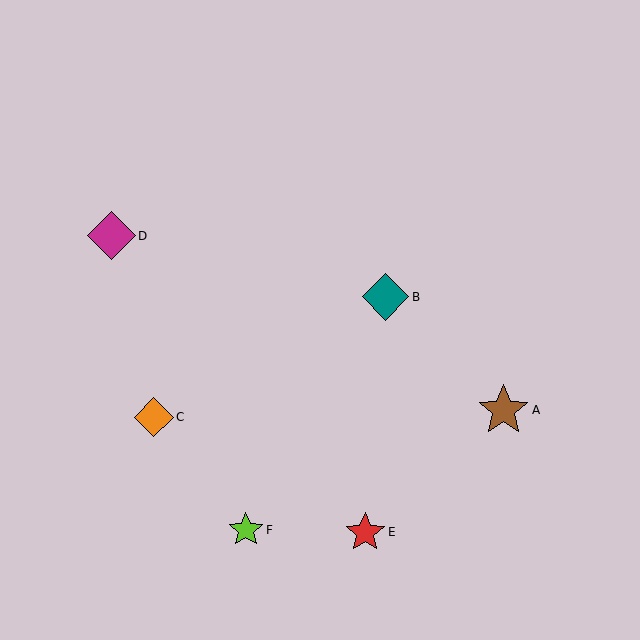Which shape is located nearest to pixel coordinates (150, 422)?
The orange diamond (labeled C) at (154, 417) is nearest to that location.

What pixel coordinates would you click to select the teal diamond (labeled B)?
Click at (386, 297) to select the teal diamond B.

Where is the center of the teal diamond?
The center of the teal diamond is at (386, 297).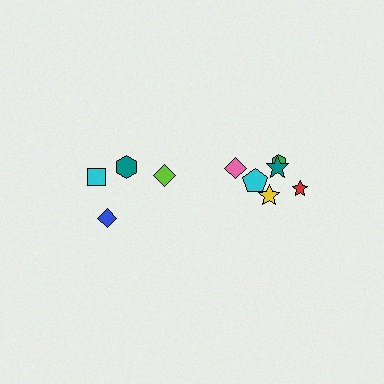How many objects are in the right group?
There are 6 objects.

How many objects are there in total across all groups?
There are 10 objects.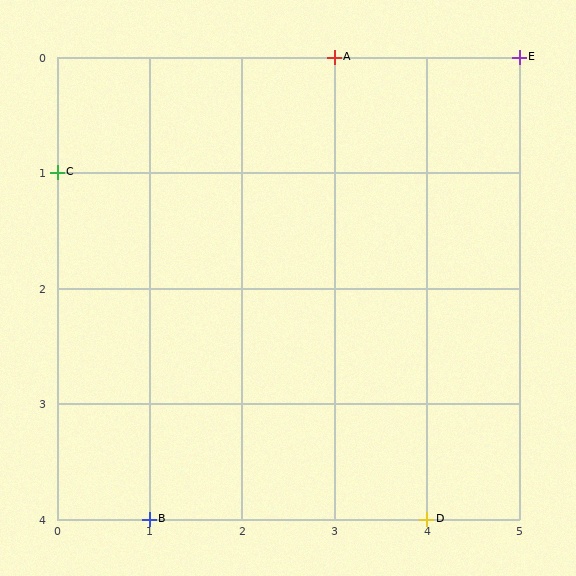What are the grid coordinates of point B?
Point B is at grid coordinates (1, 4).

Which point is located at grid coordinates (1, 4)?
Point B is at (1, 4).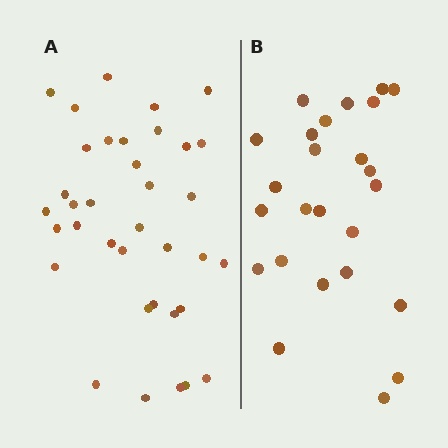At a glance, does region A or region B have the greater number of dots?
Region A (the left region) has more dots.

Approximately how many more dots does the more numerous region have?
Region A has roughly 12 or so more dots than region B.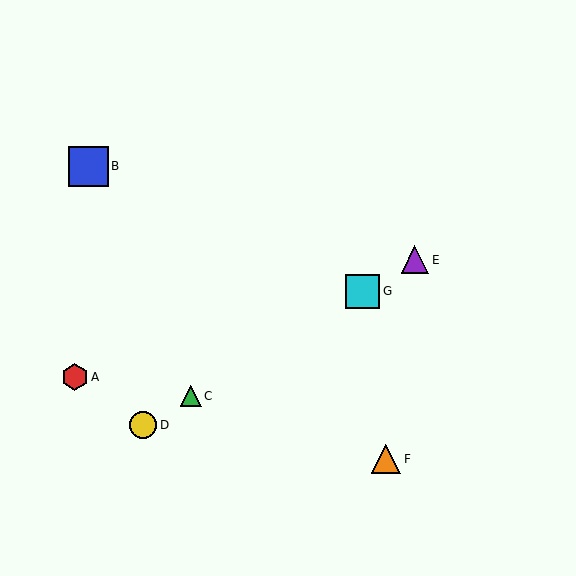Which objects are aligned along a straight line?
Objects C, D, E, G are aligned along a straight line.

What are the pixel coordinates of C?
Object C is at (191, 396).